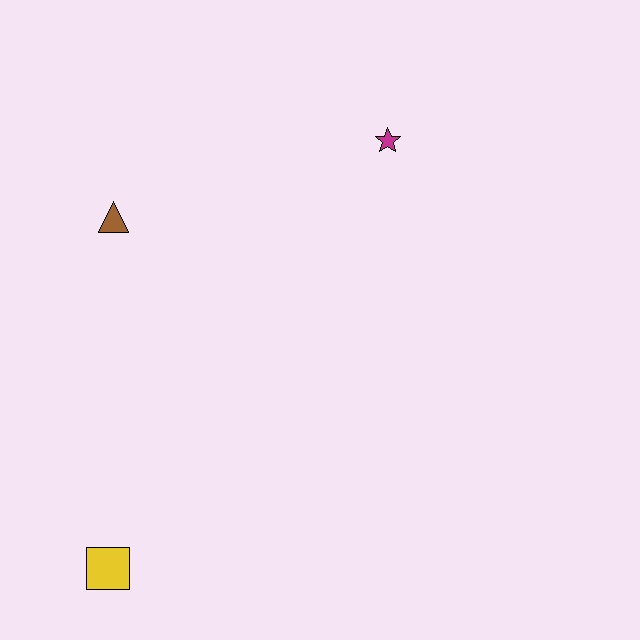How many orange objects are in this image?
There are no orange objects.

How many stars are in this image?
There is 1 star.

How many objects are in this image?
There are 3 objects.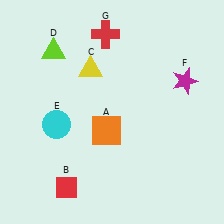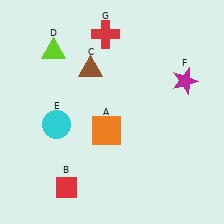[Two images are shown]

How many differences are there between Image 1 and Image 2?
There is 1 difference between the two images.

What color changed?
The triangle (C) changed from yellow in Image 1 to brown in Image 2.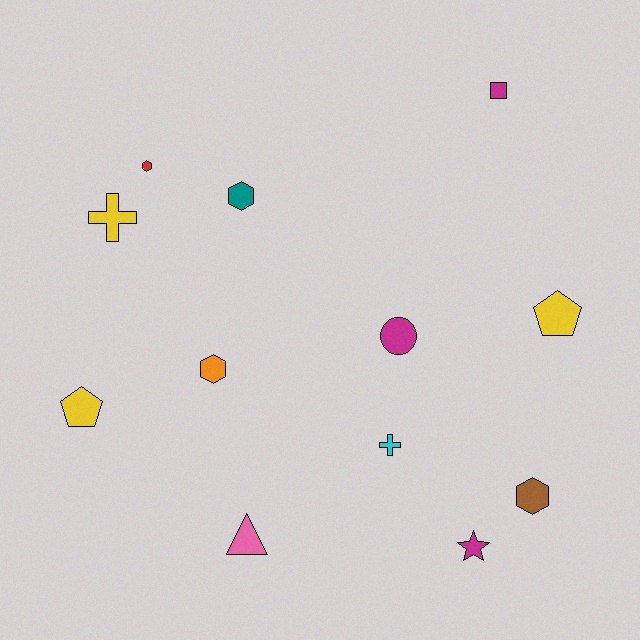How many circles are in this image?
There is 1 circle.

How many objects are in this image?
There are 12 objects.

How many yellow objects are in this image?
There are 3 yellow objects.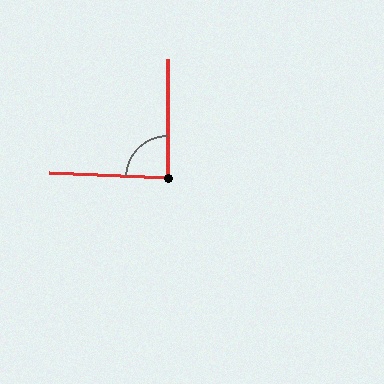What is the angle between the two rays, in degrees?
Approximately 88 degrees.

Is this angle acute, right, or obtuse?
It is approximately a right angle.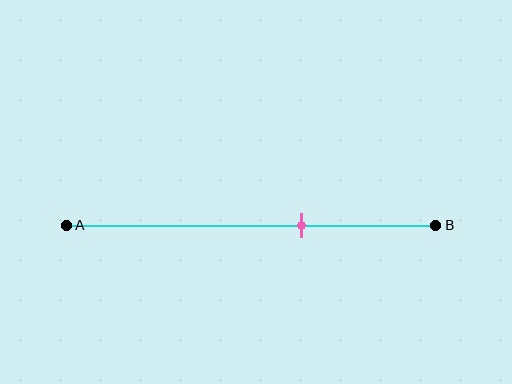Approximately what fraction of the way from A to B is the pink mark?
The pink mark is approximately 65% of the way from A to B.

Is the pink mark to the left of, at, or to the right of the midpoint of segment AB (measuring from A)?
The pink mark is to the right of the midpoint of segment AB.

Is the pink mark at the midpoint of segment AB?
No, the mark is at about 65% from A, not at the 50% midpoint.